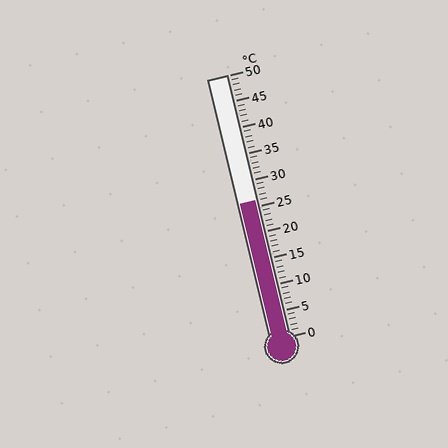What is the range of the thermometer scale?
The thermometer scale ranges from 0°C to 50°C.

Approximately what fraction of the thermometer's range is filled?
The thermometer is filled to approximately 50% of its range.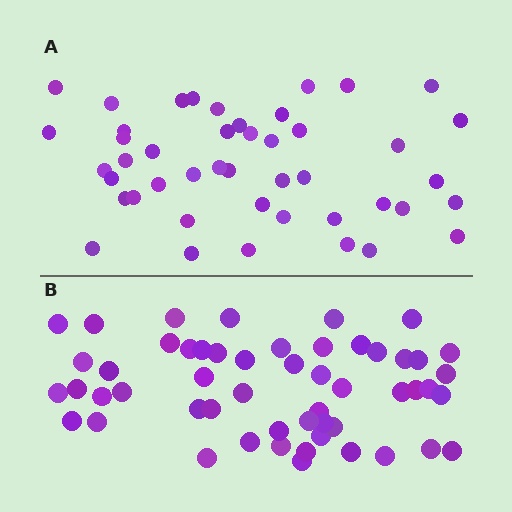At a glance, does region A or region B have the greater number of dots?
Region B (the bottom region) has more dots.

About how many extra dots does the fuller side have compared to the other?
Region B has roughly 8 or so more dots than region A.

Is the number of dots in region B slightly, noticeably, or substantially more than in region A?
Region B has only slightly more — the two regions are fairly close. The ratio is roughly 1.2 to 1.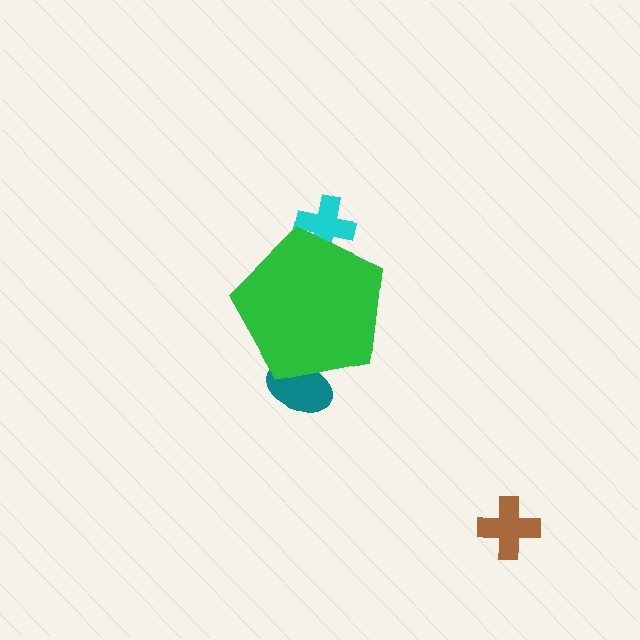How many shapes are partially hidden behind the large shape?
2 shapes are partially hidden.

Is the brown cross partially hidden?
No, the brown cross is fully visible.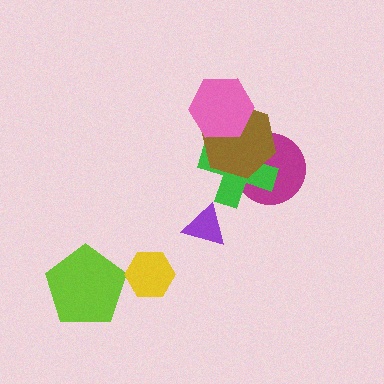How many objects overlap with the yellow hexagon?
0 objects overlap with the yellow hexagon.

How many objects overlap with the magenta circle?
2 objects overlap with the magenta circle.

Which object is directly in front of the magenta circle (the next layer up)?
The green cross is directly in front of the magenta circle.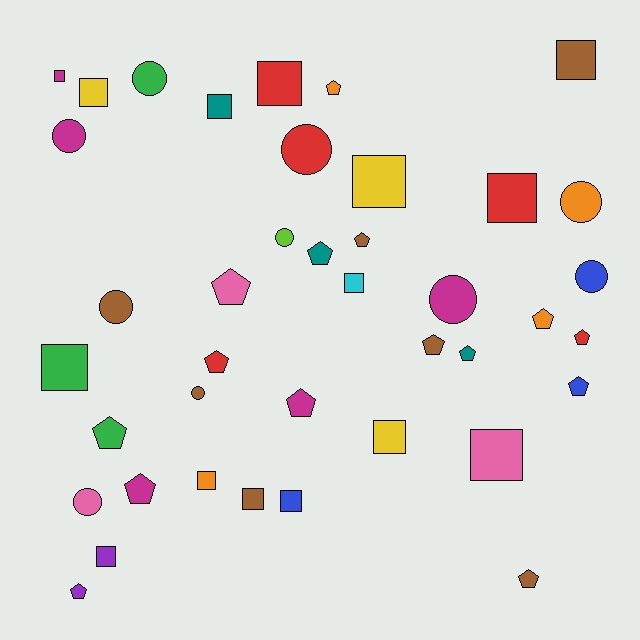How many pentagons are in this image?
There are 15 pentagons.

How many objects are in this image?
There are 40 objects.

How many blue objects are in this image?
There are 3 blue objects.